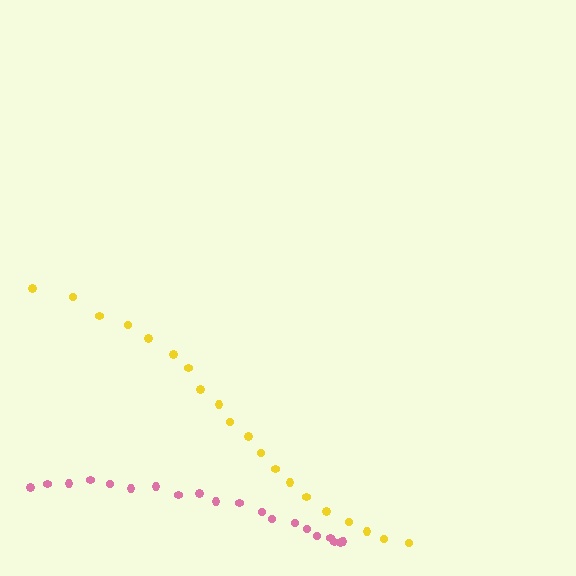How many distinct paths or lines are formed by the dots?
There are 2 distinct paths.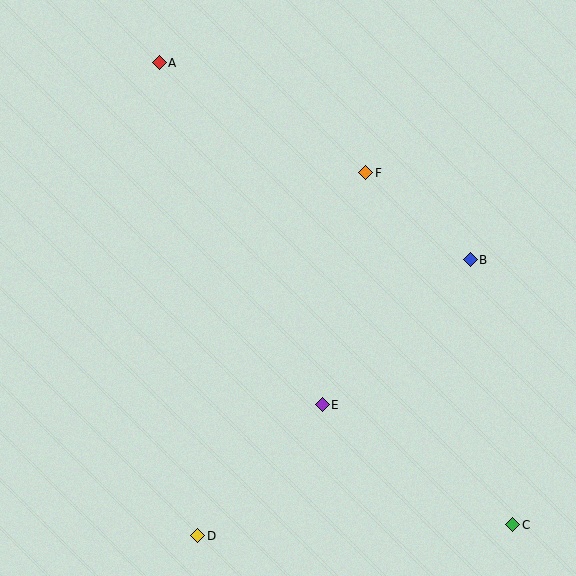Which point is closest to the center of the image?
Point E at (322, 405) is closest to the center.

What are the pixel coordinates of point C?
Point C is at (513, 525).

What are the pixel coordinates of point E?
Point E is at (322, 405).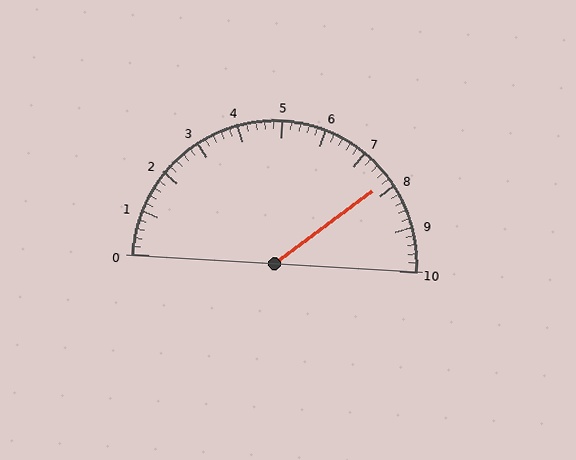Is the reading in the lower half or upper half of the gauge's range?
The reading is in the upper half of the range (0 to 10).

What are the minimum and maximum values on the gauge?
The gauge ranges from 0 to 10.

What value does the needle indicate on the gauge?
The needle indicates approximately 7.8.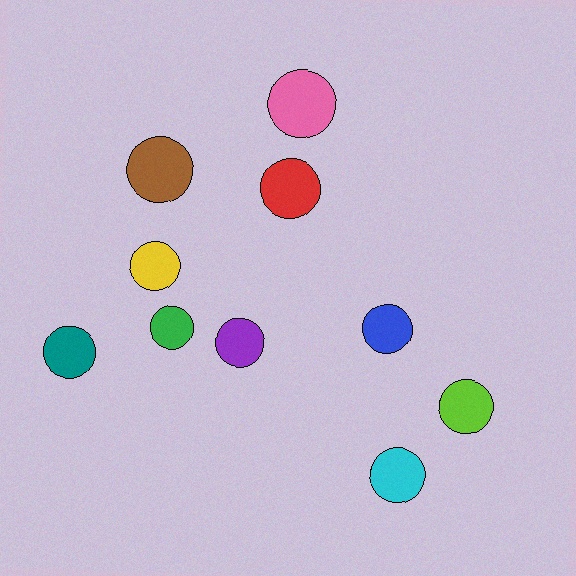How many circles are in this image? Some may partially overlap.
There are 10 circles.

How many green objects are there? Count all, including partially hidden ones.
There is 1 green object.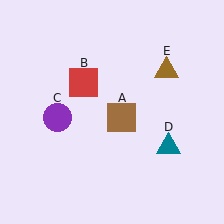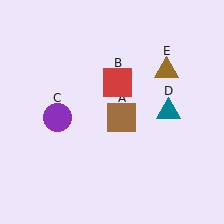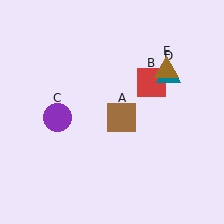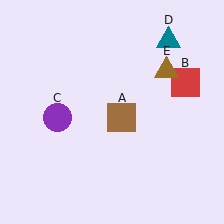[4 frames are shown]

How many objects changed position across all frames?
2 objects changed position: red square (object B), teal triangle (object D).